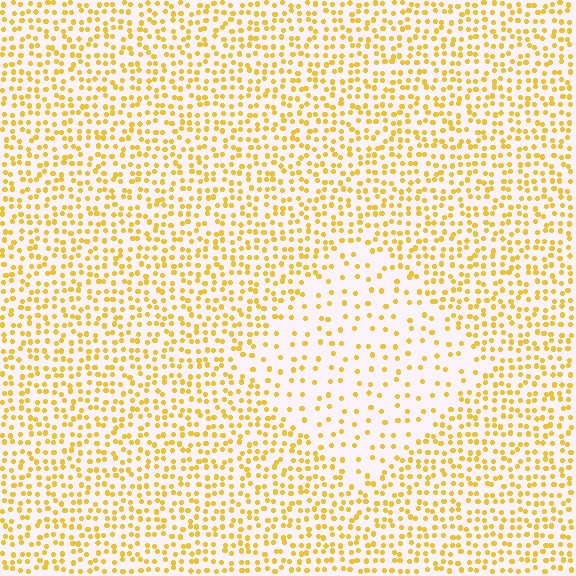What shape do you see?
I see a diamond.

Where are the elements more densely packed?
The elements are more densely packed outside the diamond boundary.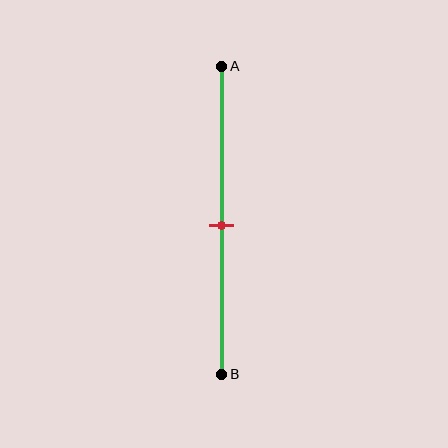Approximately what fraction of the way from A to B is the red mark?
The red mark is approximately 50% of the way from A to B.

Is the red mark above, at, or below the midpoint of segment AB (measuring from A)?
The red mark is approximately at the midpoint of segment AB.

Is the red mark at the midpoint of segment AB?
Yes, the mark is approximately at the midpoint.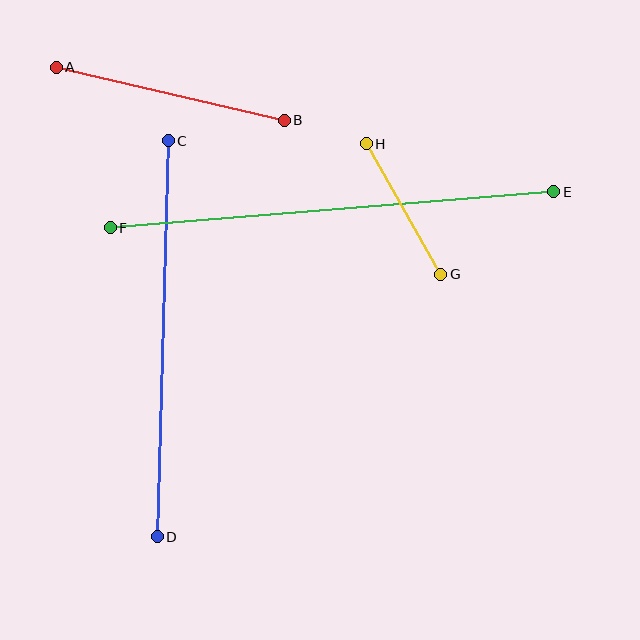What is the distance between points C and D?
The distance is approximately 396 pixels.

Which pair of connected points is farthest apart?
Points E and F are farthest apart.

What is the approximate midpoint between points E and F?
The midpoint is at approximately (332, 210) pixels.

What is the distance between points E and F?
The distance is approximately 445 pixels.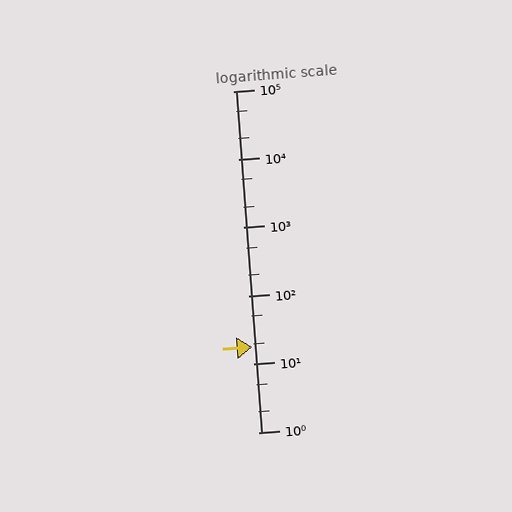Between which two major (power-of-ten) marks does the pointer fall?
The pointer is between 10 and 100.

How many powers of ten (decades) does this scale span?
The scale spans 5 decades, from 1 to 100000.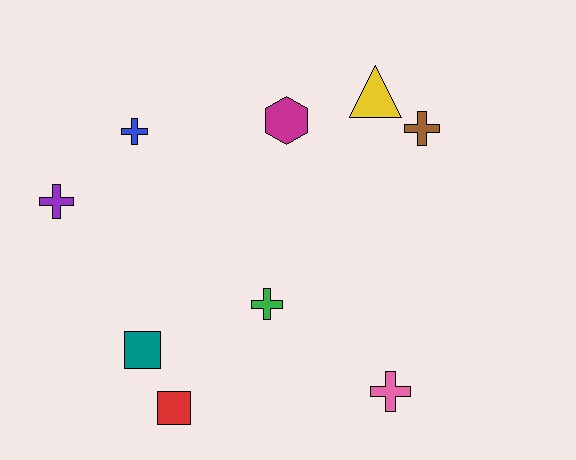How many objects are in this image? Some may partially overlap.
There are 9 objects.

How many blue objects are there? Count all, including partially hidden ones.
There is 1 blue object.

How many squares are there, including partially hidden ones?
There are 2 squares.